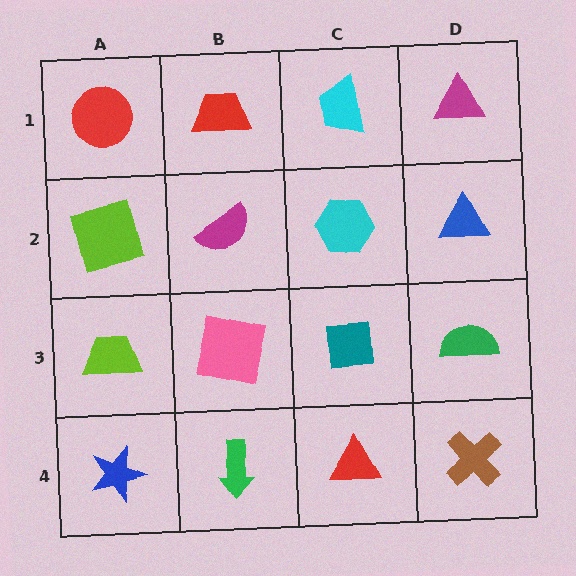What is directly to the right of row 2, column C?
A blue triangle.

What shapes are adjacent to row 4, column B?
A pink square (row 3, column B), a blue star (row 4, column A), a red triangle (row 4, column C).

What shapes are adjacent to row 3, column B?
A magenta semicircle (row 2, column B), a green arrow (row 4, column B), a lime trapezoid (row 3, column A), a teal square (row 3, column C).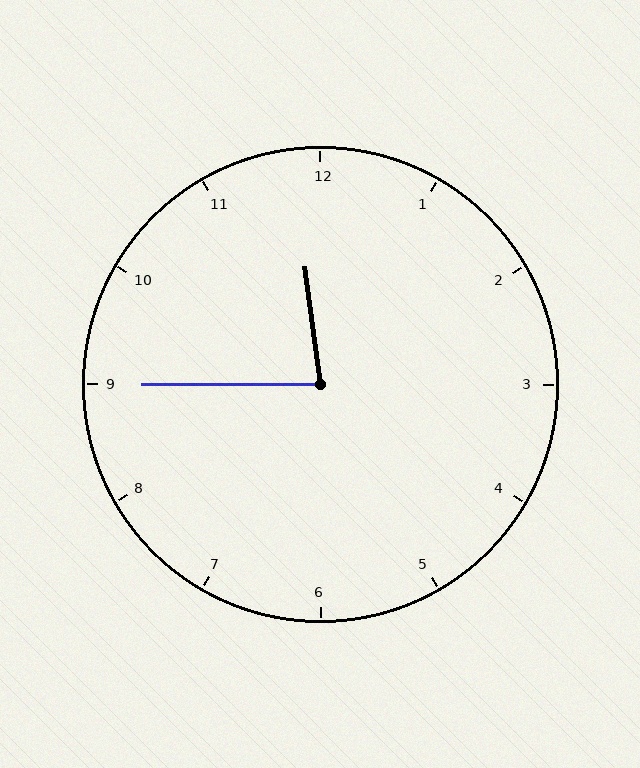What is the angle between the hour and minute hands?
Approximately 82 degrees.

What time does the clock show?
11:45.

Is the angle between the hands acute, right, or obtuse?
It is acute.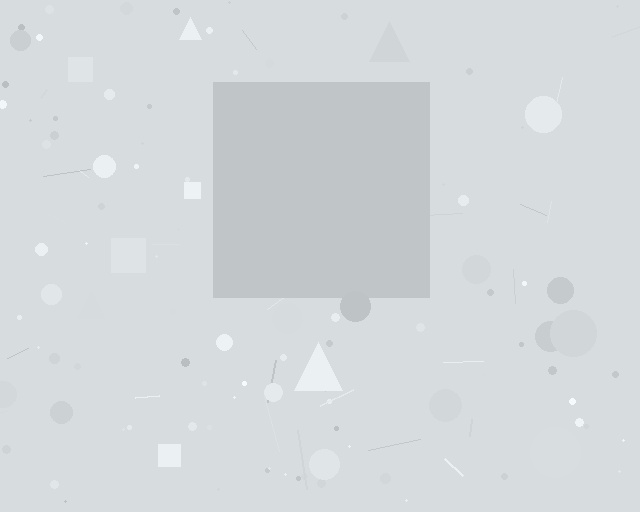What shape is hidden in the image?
A square is hidden in the image.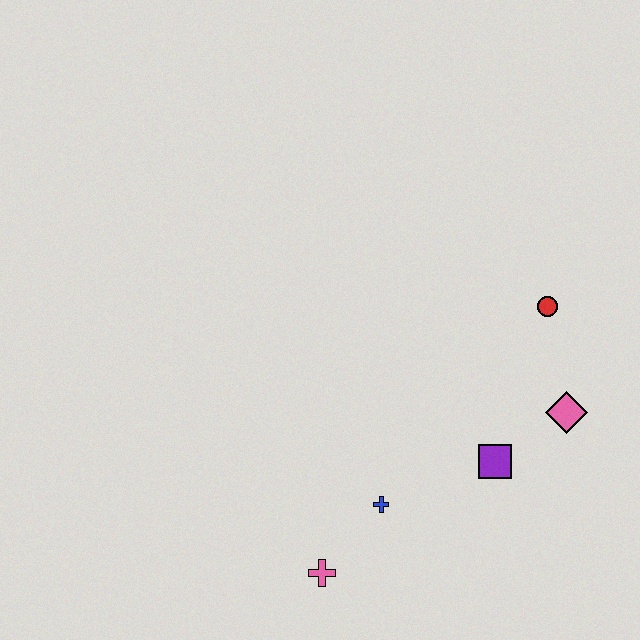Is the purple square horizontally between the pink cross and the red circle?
Yes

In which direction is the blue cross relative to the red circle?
The blue cross is below the red circle.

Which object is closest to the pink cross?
The blue cross is closest to the pink cross.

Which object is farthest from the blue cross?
The red circle is farthest from the blue cross.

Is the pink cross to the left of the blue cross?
Yes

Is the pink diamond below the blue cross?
No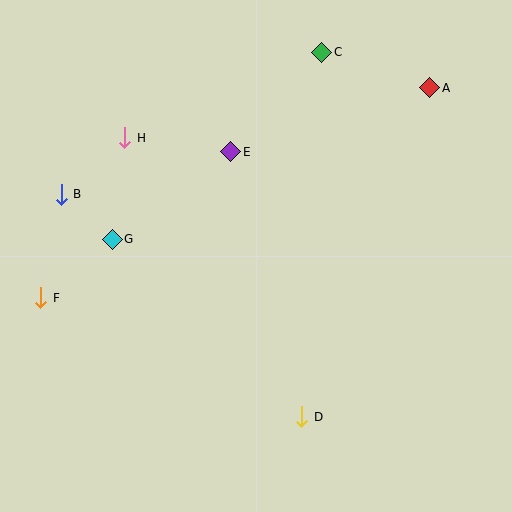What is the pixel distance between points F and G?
The distance between F and G is 93 pixels.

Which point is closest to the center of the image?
Point E at (231, 152) is closest to the center.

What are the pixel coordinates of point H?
Point H is at (125, 138).